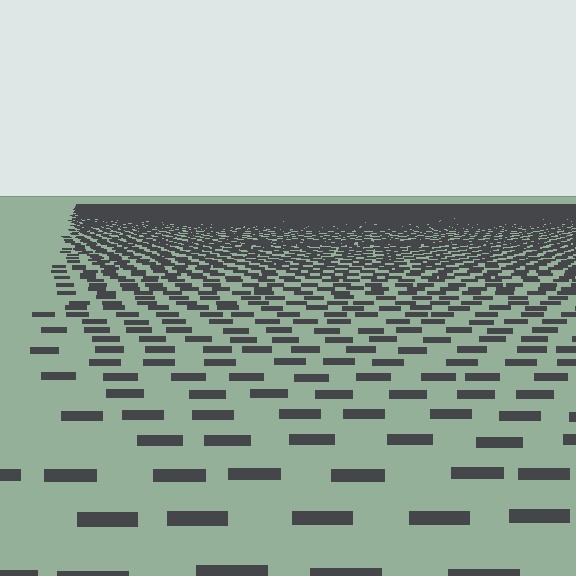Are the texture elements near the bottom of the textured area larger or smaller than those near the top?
Larger. Near the bottom, elements are closer to the viewer and appear at a bigger on-screen size.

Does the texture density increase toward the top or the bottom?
Density increases toward the top.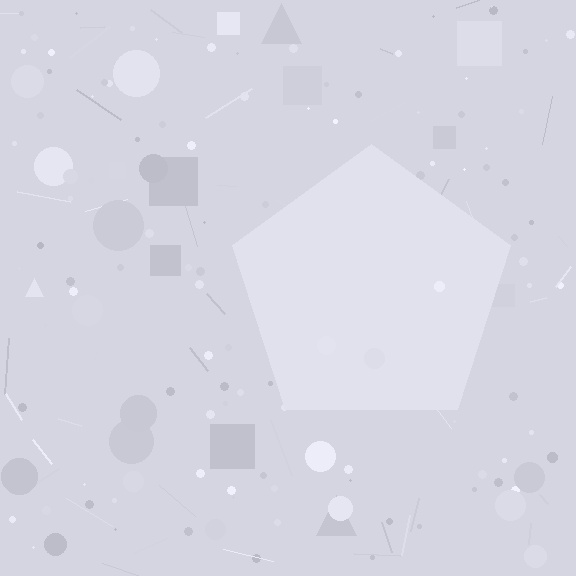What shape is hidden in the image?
A pentagon is hidden in the image.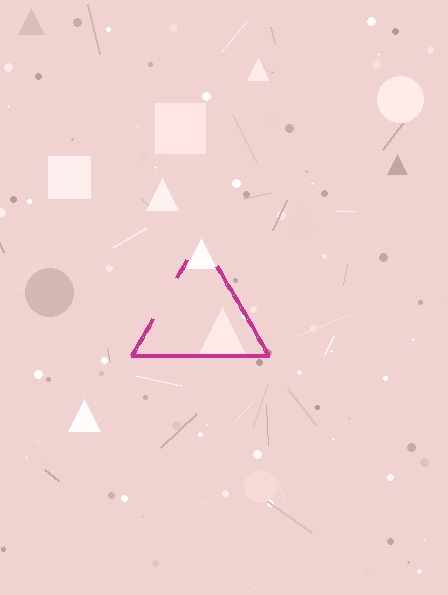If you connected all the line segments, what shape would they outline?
They would outline a triangle.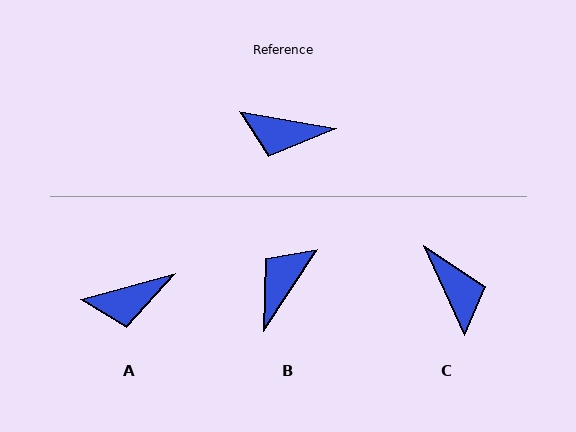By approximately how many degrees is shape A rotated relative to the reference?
Approximately 26 degrees counter-clockwise.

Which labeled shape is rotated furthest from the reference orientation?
C, about 124 degrees away.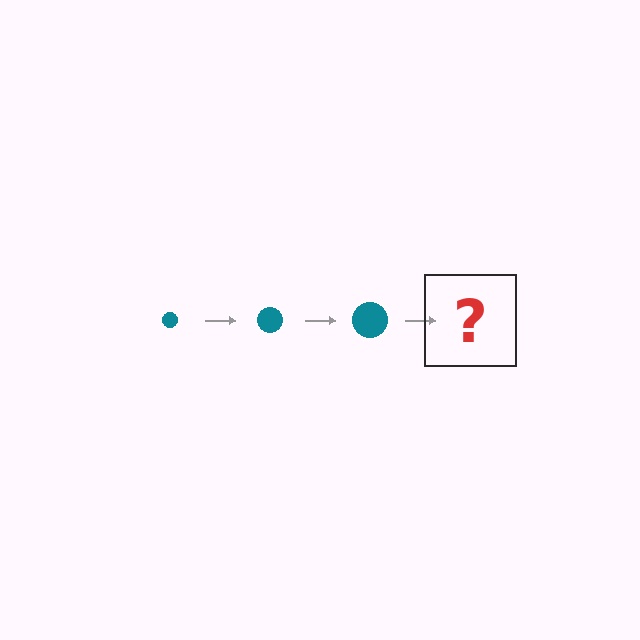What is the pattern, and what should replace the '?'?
The pattern is that the circle gets progressively larger each step. The '?' should be a teal circle, larger than the previous one.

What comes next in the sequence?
The next element should be a teal circle, larger than the previous one.